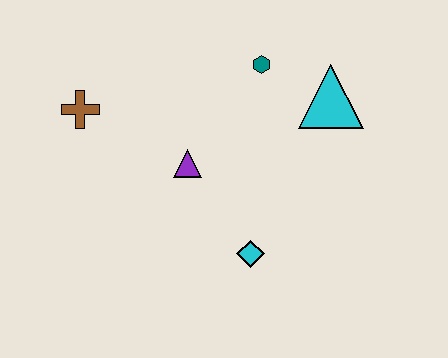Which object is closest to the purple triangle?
The cyan diamond is closest to the purple triangle.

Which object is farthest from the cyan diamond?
The brown cross is farthest from the cyan diamond.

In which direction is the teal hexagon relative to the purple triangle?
The teal hexagon is above the purple triangle.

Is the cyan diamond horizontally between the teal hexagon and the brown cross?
Yes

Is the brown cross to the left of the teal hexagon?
Yes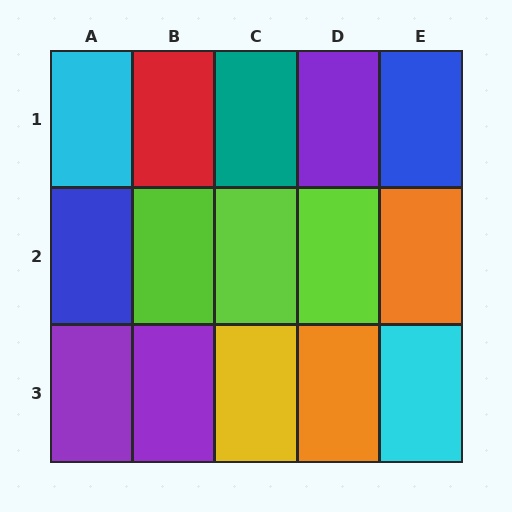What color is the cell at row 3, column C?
Yellow.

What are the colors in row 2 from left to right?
Blue, lime, lime, lime, orange.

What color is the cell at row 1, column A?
Cyan.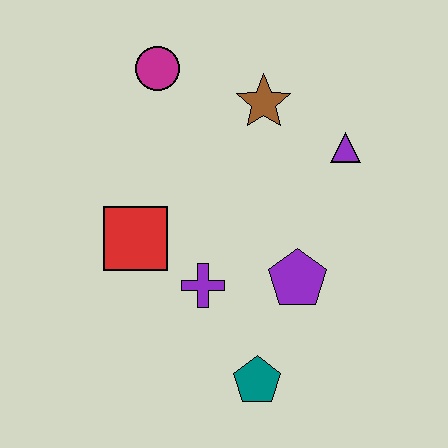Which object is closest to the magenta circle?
The brown star is closest to the magenta circle.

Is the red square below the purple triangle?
Yes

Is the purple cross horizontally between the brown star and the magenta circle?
Yes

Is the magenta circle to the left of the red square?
No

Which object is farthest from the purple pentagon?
The magenta circle is farthest from the purple pentagon.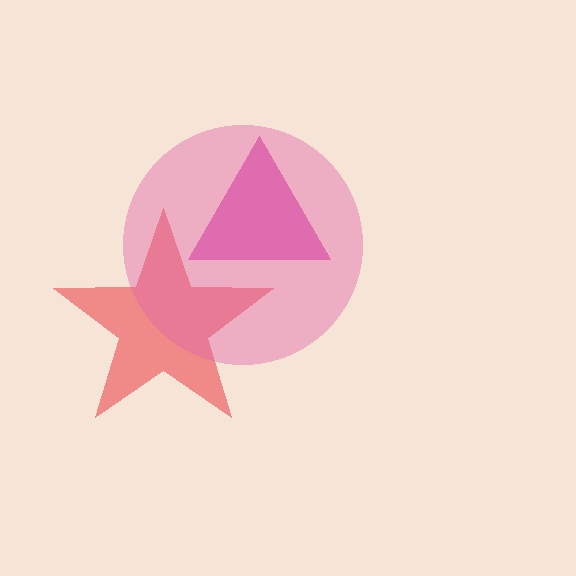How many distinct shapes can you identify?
There are 3 distinct shapes: a red star, a pink circle, a magenta triangle.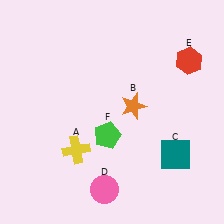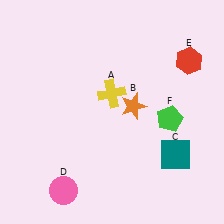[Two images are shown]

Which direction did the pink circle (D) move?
The pink circle (D) moved left.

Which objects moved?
The objects that moved are: the yellow cross (A), the pink circle (D), the green pentagon (F).